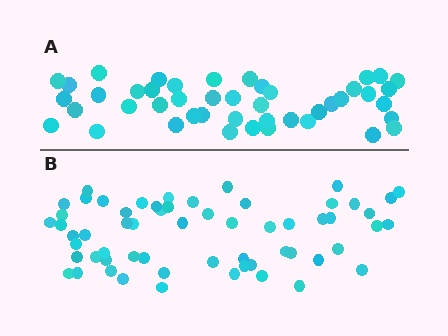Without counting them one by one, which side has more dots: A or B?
Region B (the bottom region) has more dots.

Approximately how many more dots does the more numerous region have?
Region B has approximately 15 more dots than region A.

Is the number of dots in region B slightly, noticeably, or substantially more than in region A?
Region B has noticeably more, but not dramatically so. The ratio is roughly 1.3 to 1.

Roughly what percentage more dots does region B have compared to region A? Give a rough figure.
About 35% more.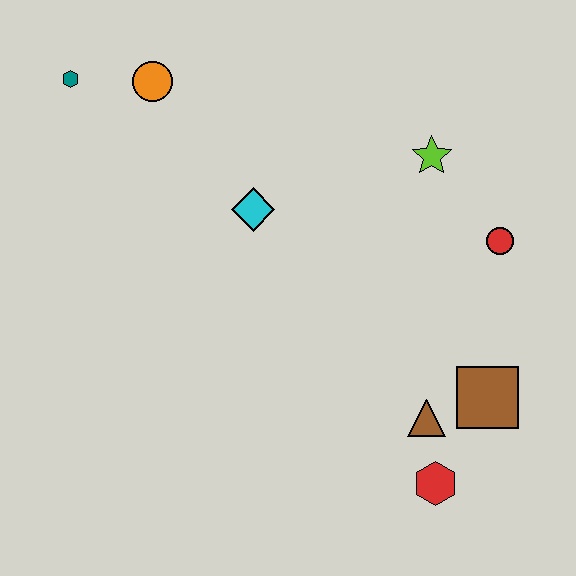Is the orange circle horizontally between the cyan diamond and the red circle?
No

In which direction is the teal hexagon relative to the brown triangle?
The teal hexagon is to the left of the brown triangle.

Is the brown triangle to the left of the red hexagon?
Yes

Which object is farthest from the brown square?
The teal hexagon is farthest from the brown square.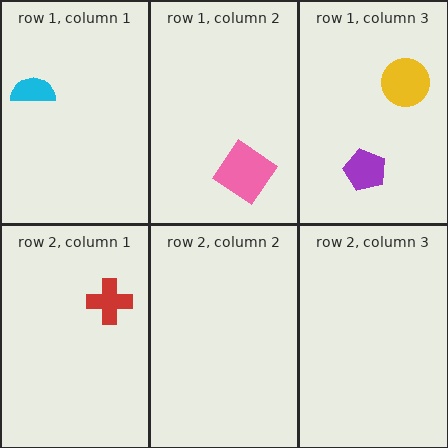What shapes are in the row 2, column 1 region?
The red cross.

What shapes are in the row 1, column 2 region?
The pink diamond.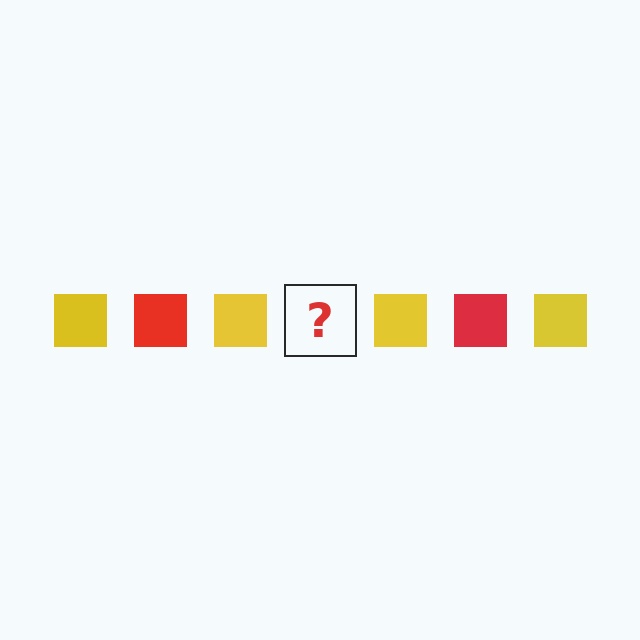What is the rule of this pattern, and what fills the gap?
The rule is that the pattern cycles through yellow, red squares. The gap should be filled with a red square.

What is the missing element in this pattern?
The missing element is a red square.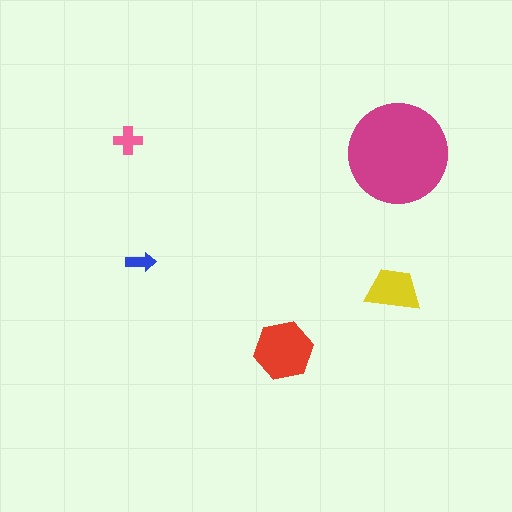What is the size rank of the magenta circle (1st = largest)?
1st.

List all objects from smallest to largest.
The blue arrow, the pink cross, the yellow trapezoid, the red hexagon, the magenta circle.